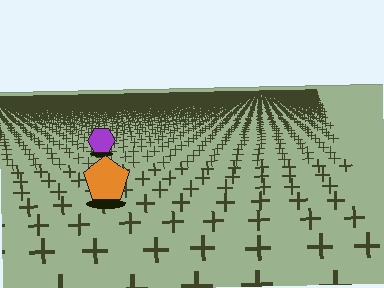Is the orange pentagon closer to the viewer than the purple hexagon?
Yes. The orange pentagon is closer — you can tell from the texture gradient: the ground texture is coarser near it.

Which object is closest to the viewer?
The orange pentagon is closest. The texture marks near it are larger and more spread out.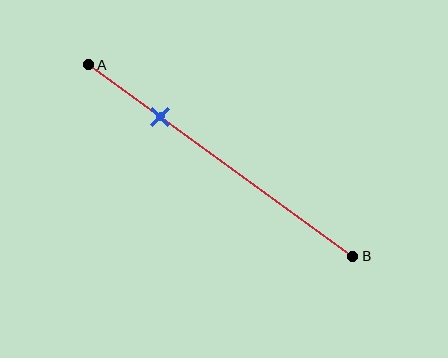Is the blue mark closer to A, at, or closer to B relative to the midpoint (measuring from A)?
The blue mark is closer to point A than the midpoint of segment AB.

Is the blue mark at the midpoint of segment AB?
No, the mark is at about 25% from A, not at the 50% midpoint.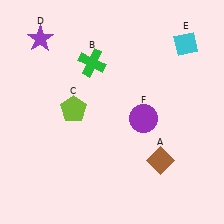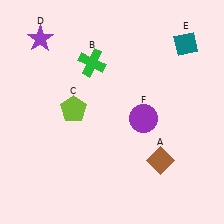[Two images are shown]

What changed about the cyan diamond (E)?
In Image 1, E is cyan. In Image 2, it changed to teal.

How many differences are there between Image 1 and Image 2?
There is 1 difference between the two images.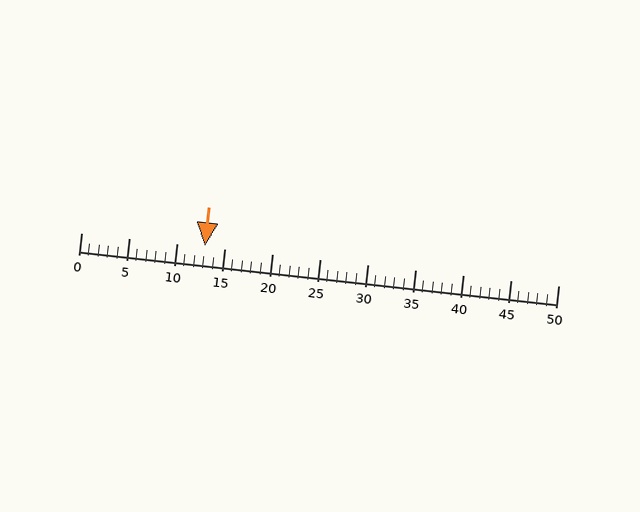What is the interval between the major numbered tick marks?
The major tick marks are spaced 5 units apart.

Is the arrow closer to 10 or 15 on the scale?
The arrow is closer to 15.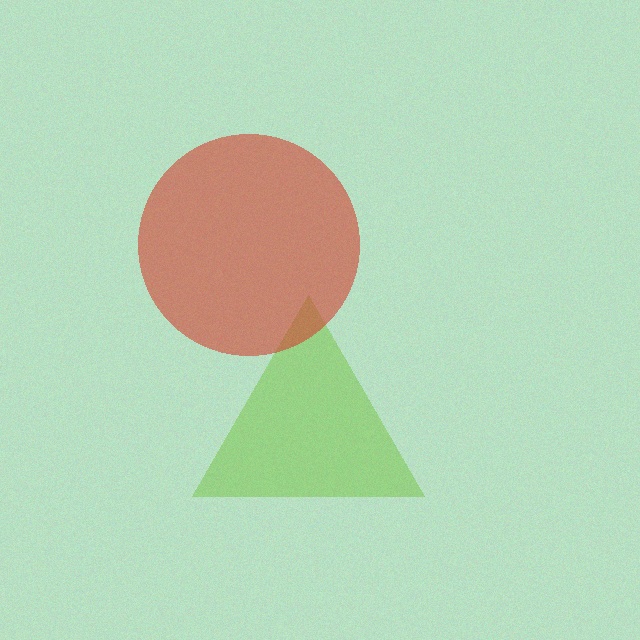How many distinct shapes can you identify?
There are 2 distinct shapes: a lime triangle, a red circle.